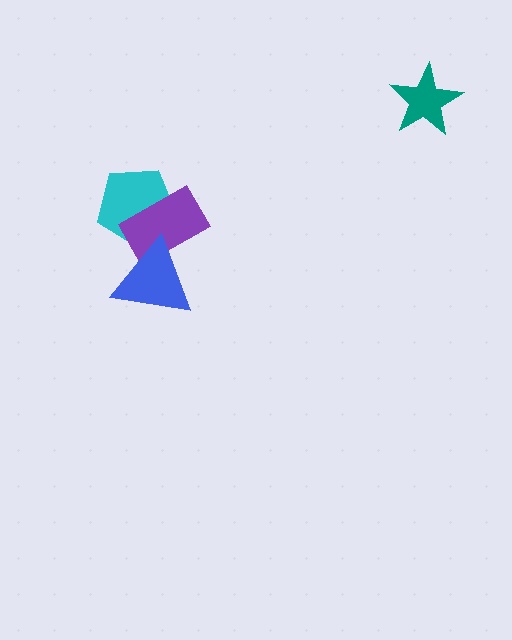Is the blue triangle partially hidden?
No, no other shape covers it.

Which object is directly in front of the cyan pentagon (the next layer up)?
The purple rectangle is directly in front of the cyan pentagon.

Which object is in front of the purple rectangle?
The blue triangle is in front of the purple rectangle.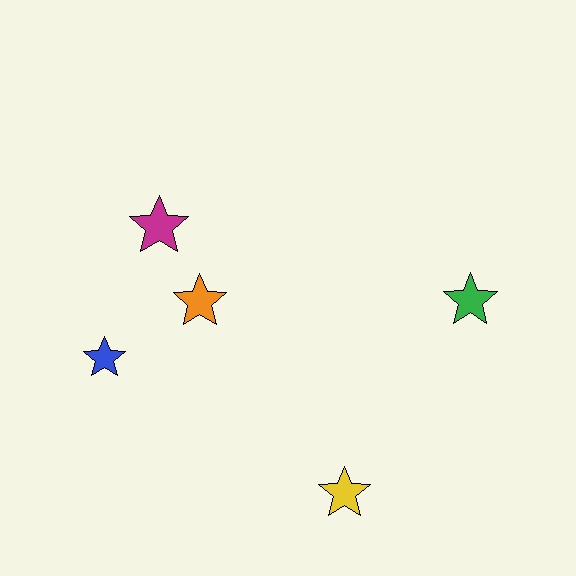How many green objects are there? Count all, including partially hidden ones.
There is 1 green object.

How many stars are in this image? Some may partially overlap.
There are 5 stars.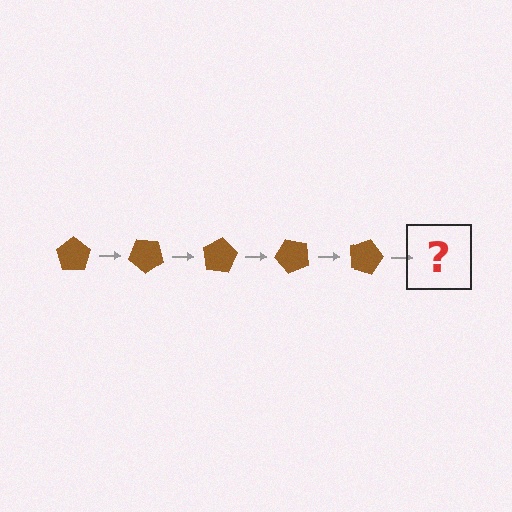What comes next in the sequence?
The next element should be a brown pentagon rotated 200 degrees.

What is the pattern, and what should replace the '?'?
The pattern is that the pentagon rotates 40 degrees each step. The '?' should be a brown pentagon rotated 200 degrees.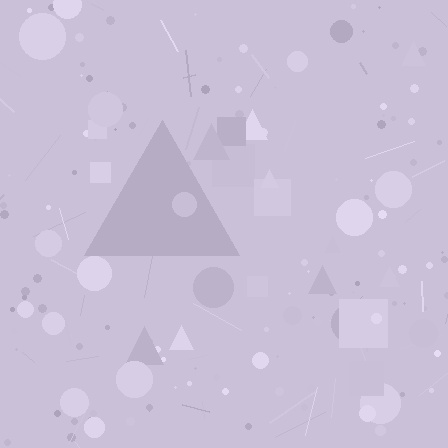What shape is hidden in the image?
A triangle is hidden in the image.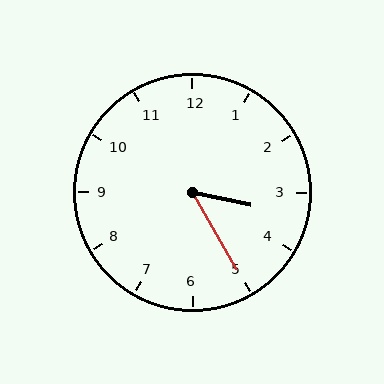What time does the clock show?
3:25.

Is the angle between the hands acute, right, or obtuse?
It is acute.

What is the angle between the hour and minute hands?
Approximately 48 degrees.